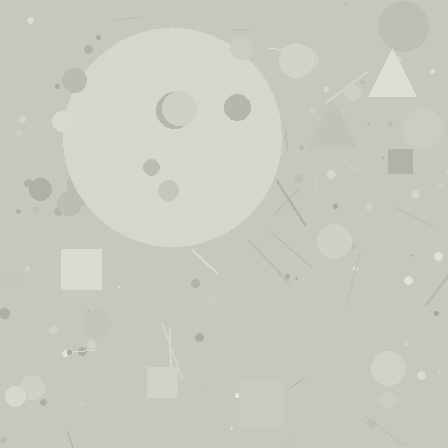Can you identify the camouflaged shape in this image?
The camouflaged shape is a circle.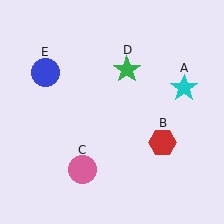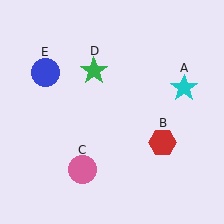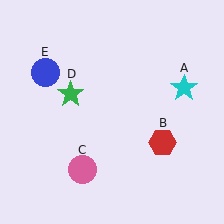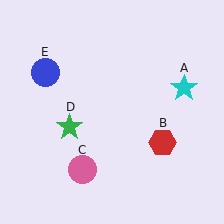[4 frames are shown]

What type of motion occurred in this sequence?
The green star (object D) rotated counterclockwise around the center of the scene.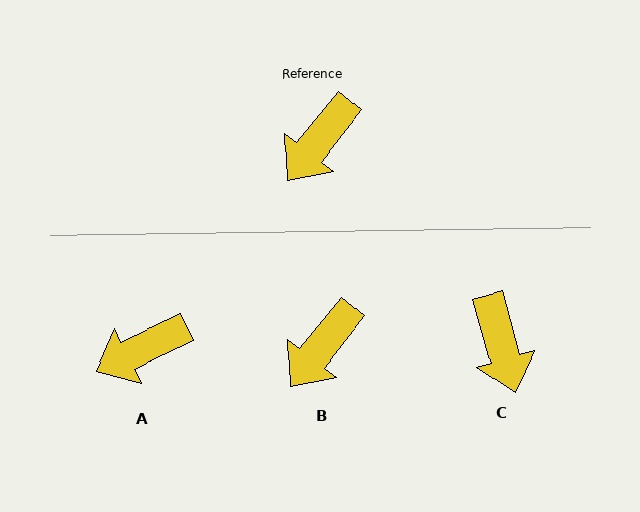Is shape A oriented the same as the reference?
No, it is off by about 26 degrees.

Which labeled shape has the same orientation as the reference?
B.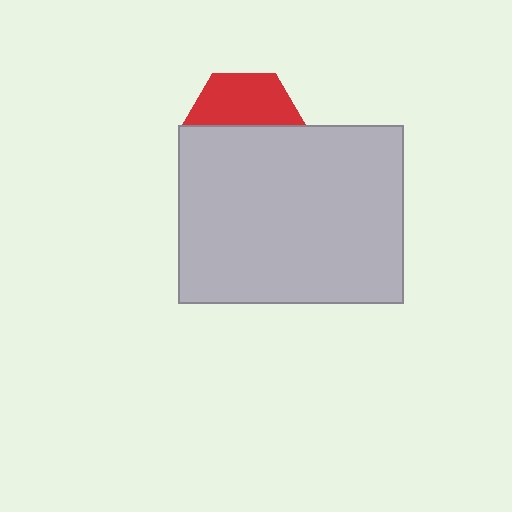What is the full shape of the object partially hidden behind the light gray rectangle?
The partially hidden object is a red hexagon.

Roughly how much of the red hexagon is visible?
About half of it is visible (roughly 46%).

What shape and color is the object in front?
The object in front is a light gray rectangle.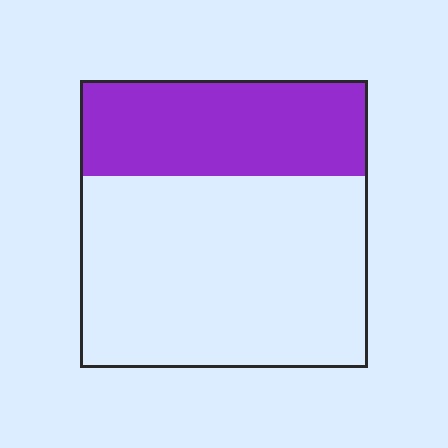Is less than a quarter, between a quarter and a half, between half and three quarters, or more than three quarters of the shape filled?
Between a quarter and a half.